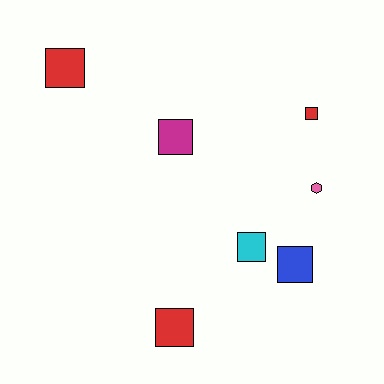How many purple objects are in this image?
There are no purple objects.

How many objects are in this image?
There are 7 objects.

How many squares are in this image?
There are 6 squares.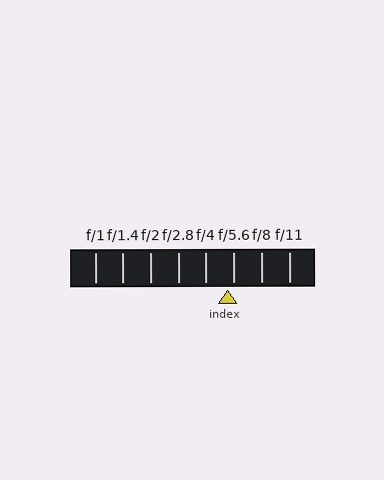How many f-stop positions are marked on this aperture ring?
There are 8 f-stop positions marked.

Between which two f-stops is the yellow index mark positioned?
The index mark is between f/4 and f/5.6.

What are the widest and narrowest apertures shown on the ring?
The widest aperture shown is f/1 and the narrowest is f/11.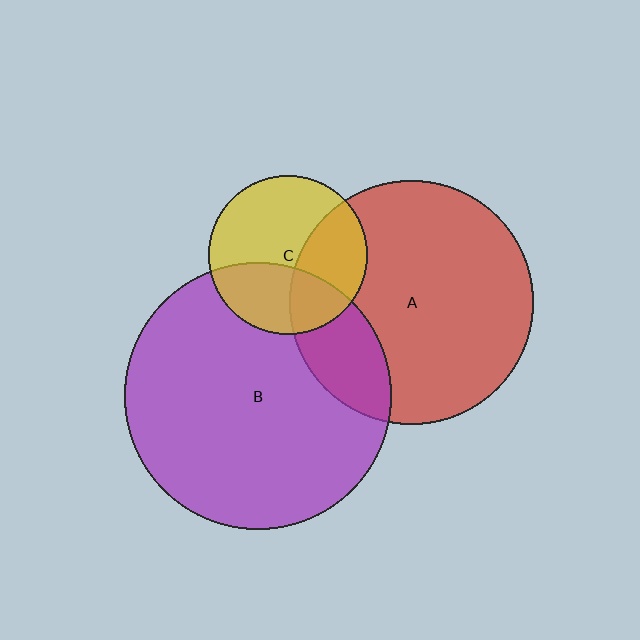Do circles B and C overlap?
Yes.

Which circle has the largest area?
Circle B (purple).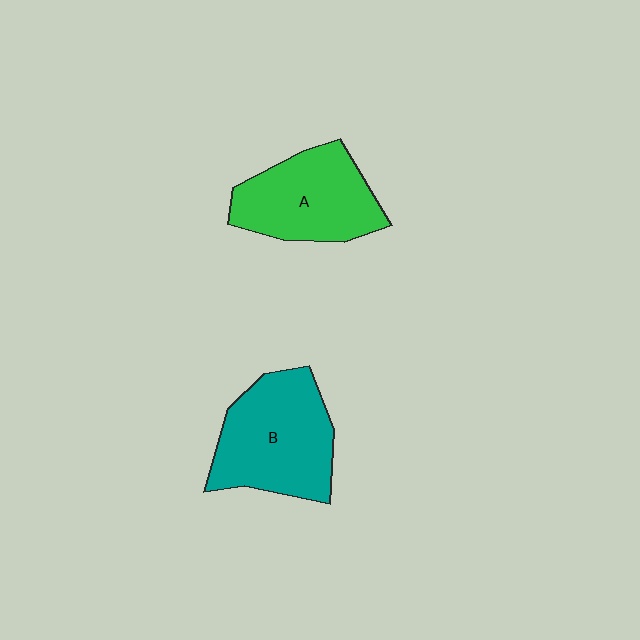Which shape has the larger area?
Shape B (teal).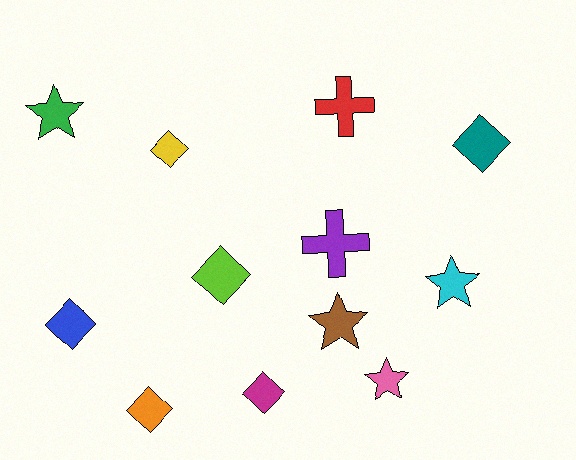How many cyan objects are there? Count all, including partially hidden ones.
There is 1 cyan object.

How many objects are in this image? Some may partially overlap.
There are 12 objects.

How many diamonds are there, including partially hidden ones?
There are 6 diamonds.